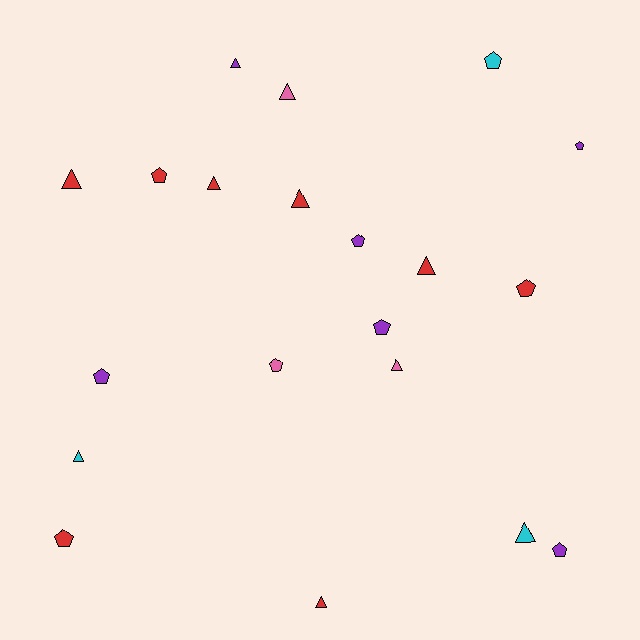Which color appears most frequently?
Red, with 8 objects.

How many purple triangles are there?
There is 1 purple triangle.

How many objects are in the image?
There are 20 objects.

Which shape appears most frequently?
Triangle, with 10 objects.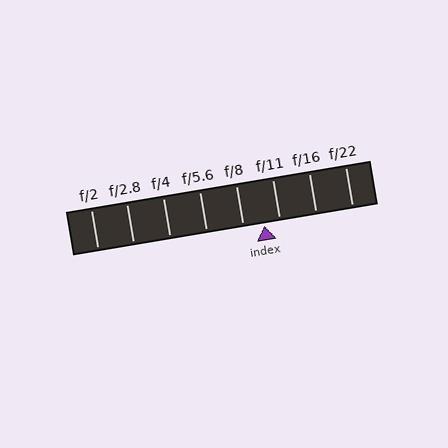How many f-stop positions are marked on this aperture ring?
There are 8 f-stop positions marked.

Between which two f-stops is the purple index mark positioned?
The index mark is between f/8 and f/11.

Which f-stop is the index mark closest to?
The index mark is closest to f/11.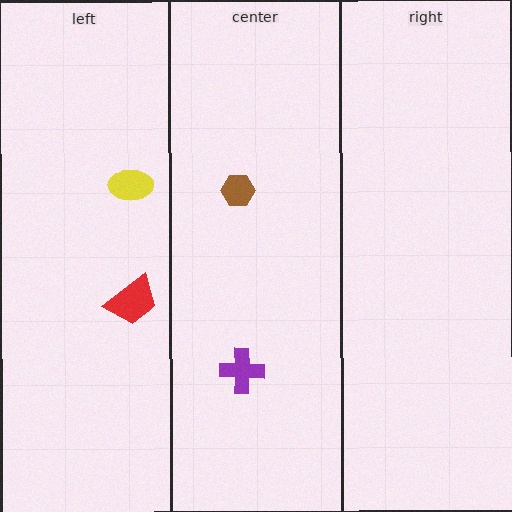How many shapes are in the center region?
2.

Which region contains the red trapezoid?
The left region.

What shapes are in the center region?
The purple cross, the brown hexagon.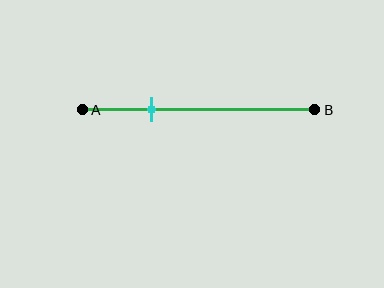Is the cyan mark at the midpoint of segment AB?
No, the mark is at about 30% from A, not at the 50% midpoint.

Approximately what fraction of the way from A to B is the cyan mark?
The cyan mark is approximately 30% of the way from A to B.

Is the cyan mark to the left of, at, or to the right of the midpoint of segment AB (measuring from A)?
The cyan mark is to the left of the midpoint of segment AB.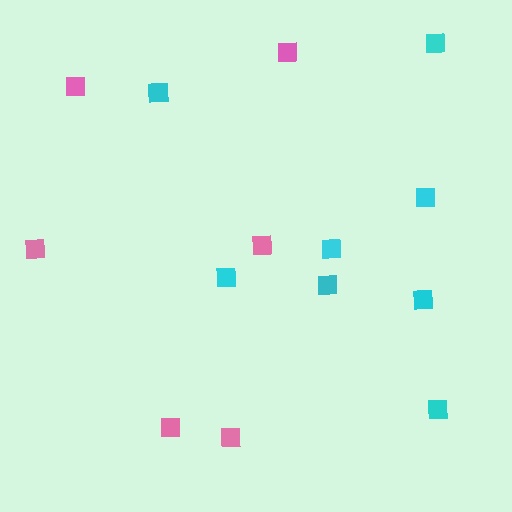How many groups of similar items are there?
There are 2 groups: one group of cyan squares (8) and one group of pink squares (6).